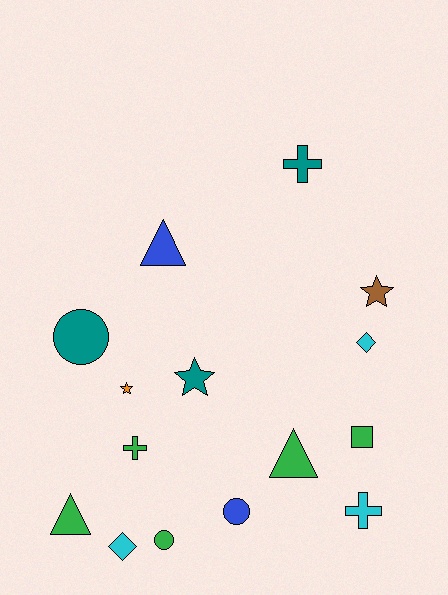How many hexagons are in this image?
There are no hexagons.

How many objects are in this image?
There are 15 objects.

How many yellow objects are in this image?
There are no yellow objects.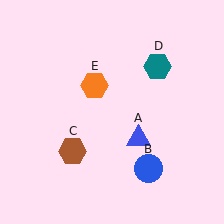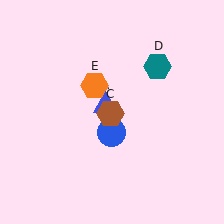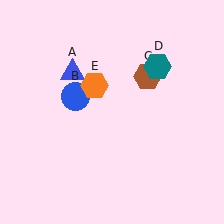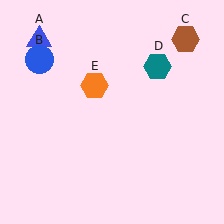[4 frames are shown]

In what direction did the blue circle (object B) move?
The blue circle (object B) moved up and to the left.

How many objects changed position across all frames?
3 objects changed position: blue triangle (object A), blue circle (object B), brown hexagon (object C).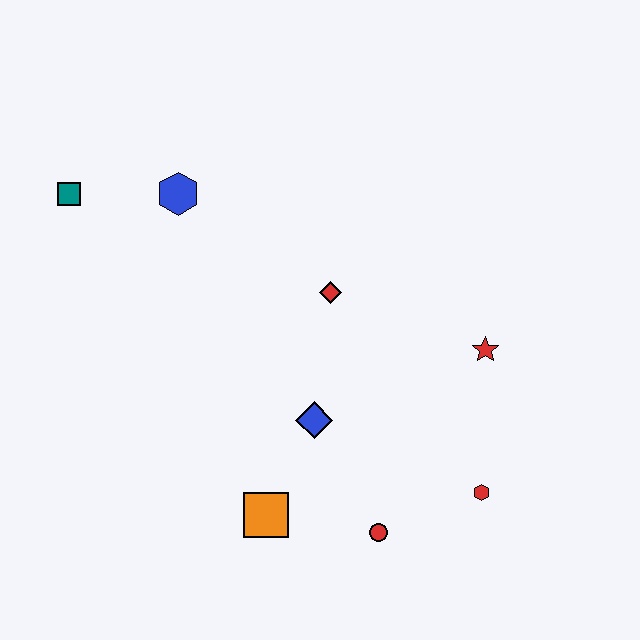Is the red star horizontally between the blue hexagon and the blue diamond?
No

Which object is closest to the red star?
The red hexagon is closest to the red star.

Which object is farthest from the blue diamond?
The teal square is farthest from the blue diamond.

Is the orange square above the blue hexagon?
No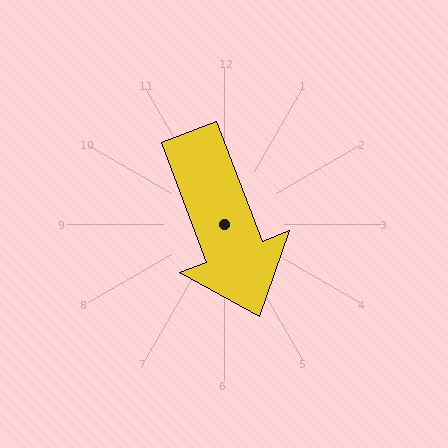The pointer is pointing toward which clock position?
Roughly 5 o'clock.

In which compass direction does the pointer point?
South.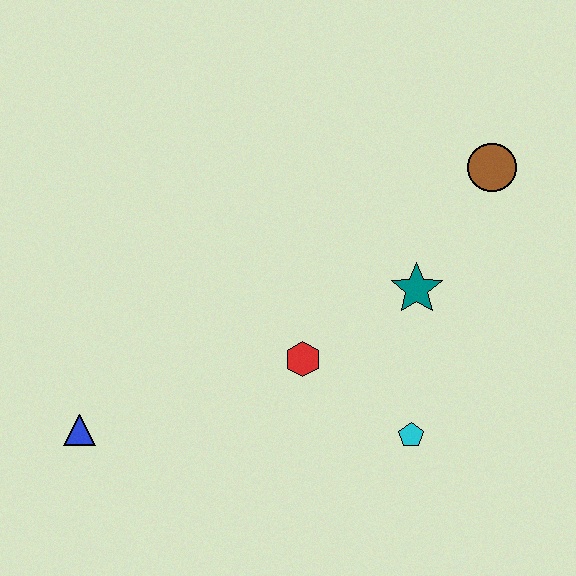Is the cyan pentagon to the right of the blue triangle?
Yes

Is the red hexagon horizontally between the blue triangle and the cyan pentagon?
Yes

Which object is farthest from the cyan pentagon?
The blue triangle is farthest from the cyan pentagon.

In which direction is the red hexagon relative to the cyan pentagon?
The red hexagon is to the left of the cyan pentagon.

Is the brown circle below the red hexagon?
No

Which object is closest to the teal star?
The red hexagon is closest to the teal star.